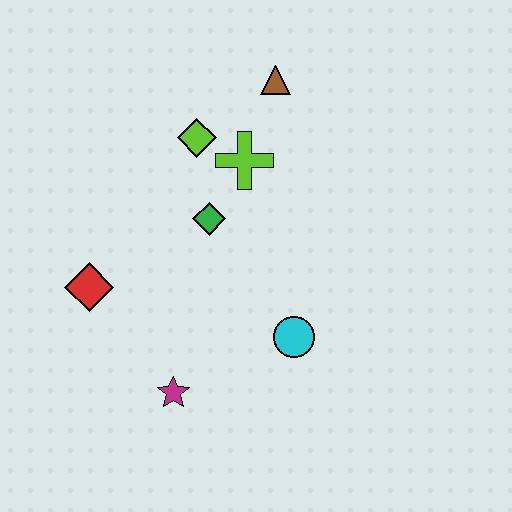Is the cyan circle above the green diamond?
No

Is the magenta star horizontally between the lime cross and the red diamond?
Yes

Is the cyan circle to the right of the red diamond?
Yes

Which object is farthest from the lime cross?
The magenta star is farthest from the lime cross.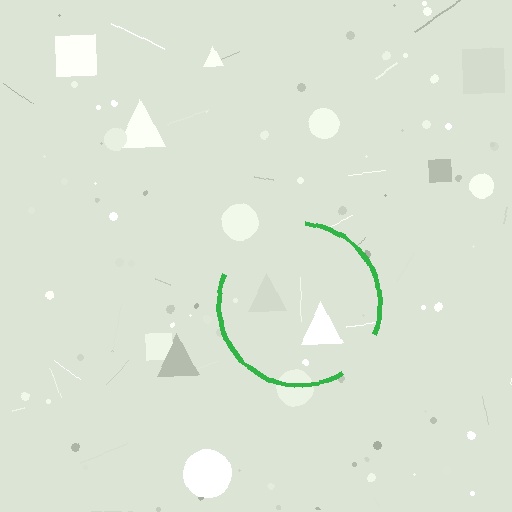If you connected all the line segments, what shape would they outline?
They would outline a circle.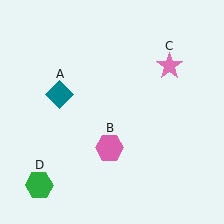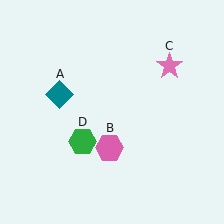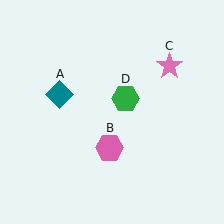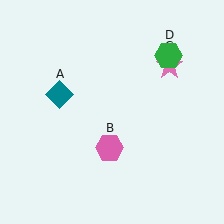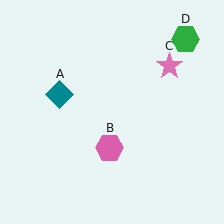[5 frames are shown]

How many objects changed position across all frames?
1 object changed position: green hexagon (object D).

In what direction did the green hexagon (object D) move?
The green hexagon (object D) moved up and to the right.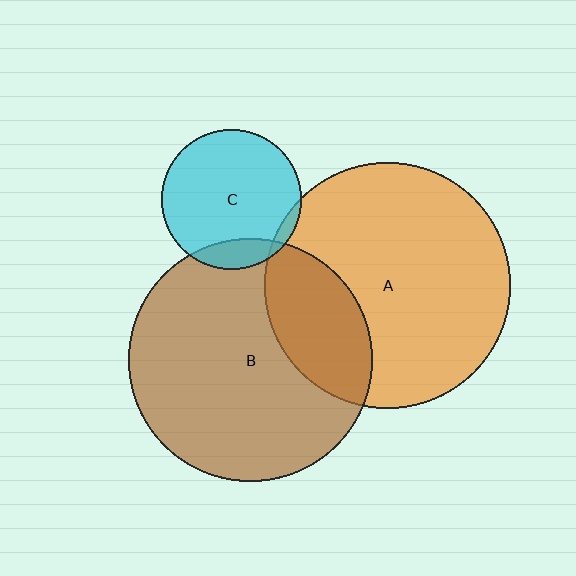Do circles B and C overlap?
Yes.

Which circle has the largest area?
Circle A (orange).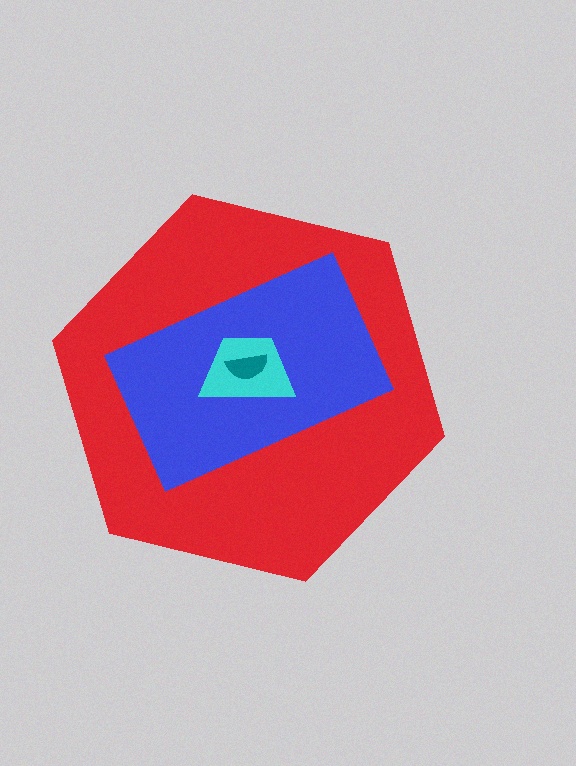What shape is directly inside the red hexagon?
The blue rectangle.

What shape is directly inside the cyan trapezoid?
The teal semicircle.